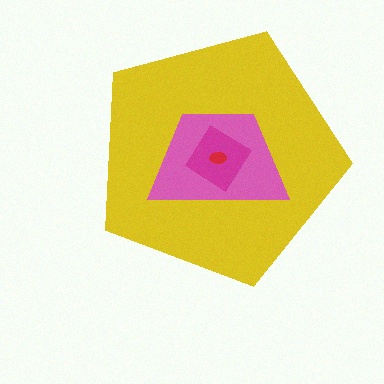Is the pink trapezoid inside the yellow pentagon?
Yes.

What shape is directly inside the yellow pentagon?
The pink trapezoid.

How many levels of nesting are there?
4.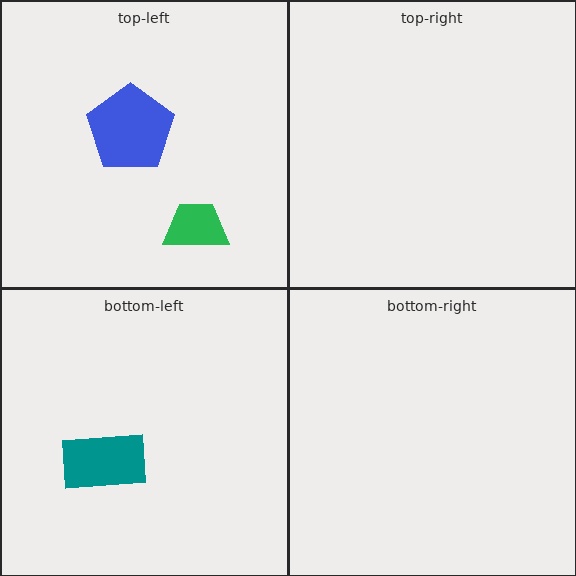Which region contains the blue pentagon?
The top-left region.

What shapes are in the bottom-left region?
The teal rectangle.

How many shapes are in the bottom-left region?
1.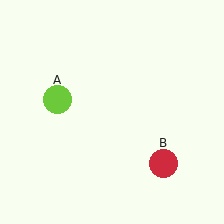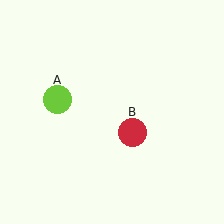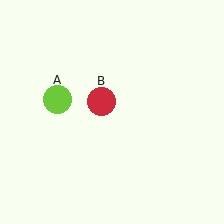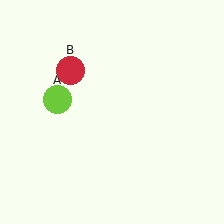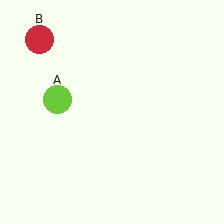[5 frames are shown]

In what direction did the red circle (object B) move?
The red circle (object B) moved up and to the left.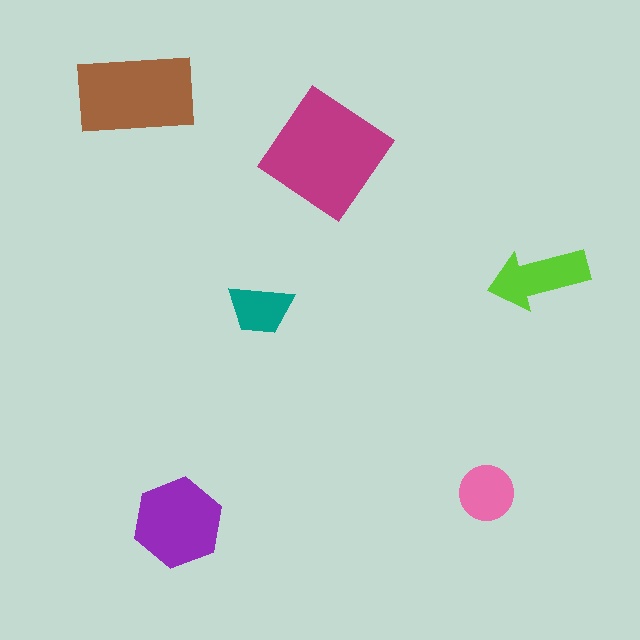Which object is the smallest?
The teal trapezoid.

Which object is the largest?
The magenta diamond.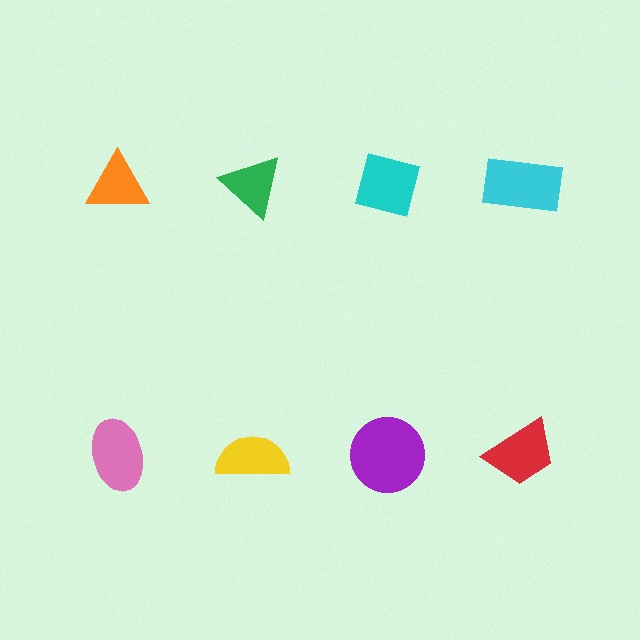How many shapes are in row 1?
4 shapes.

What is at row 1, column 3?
A cyan square.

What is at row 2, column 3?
A purple circle.